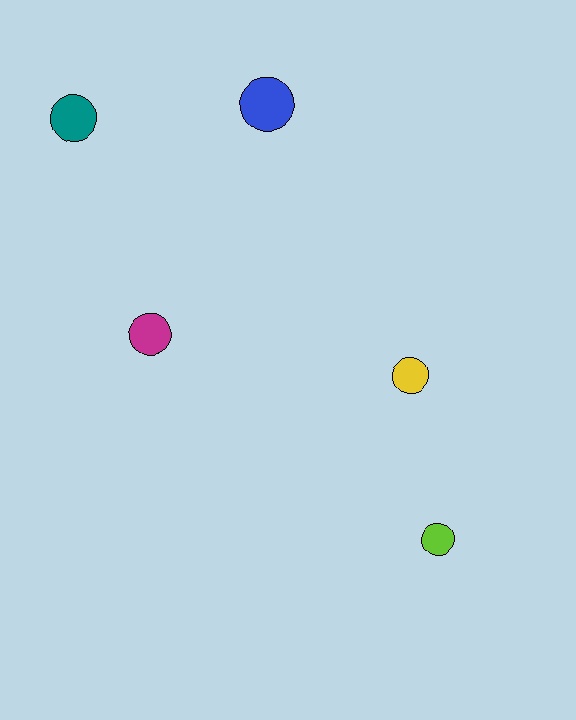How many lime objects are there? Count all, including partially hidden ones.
There is 1 lime object.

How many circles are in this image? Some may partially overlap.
There are 5 circles.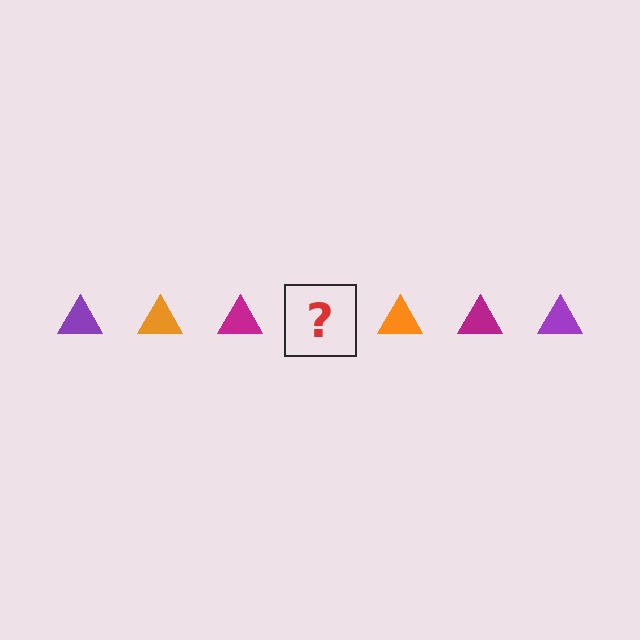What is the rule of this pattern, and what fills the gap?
The rule is that the pattern cycles through purple, orange, magenta triangles. The gap should be filled with a purple triangle.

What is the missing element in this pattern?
The missing element is a purple triangle.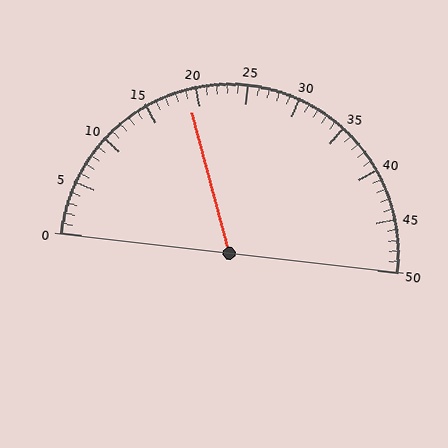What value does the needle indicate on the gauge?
The needle indicates approximately 19.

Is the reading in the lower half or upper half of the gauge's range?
The reading is in the lower half of the range (0 to 50).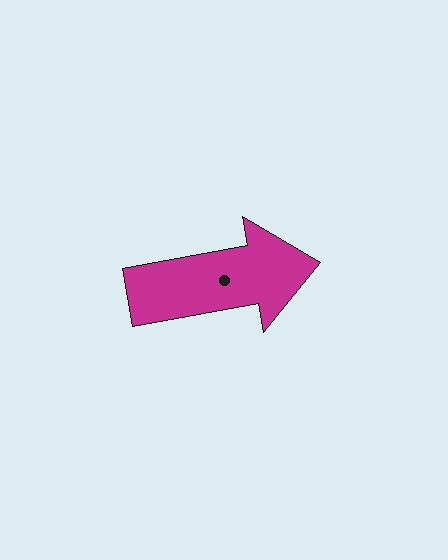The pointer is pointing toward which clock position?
Roughly 3 o'clock.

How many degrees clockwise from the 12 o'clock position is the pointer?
Approximately 80 degrees.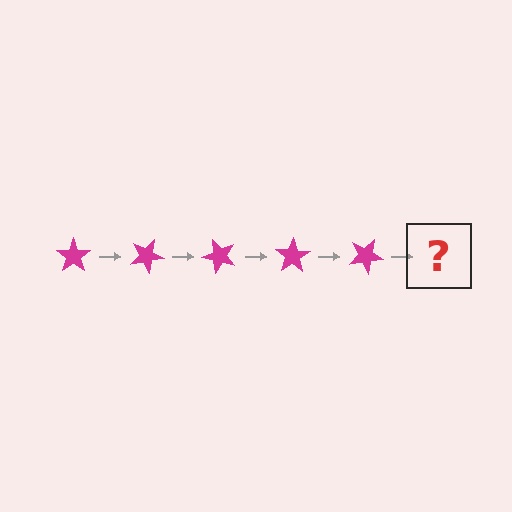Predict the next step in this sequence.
The next step is a magenta star rotated 125 degrees.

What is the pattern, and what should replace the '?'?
The pattern is that the star rotates 25 degrees each step. The '?' should be a magenta star rotated 125 degrees.